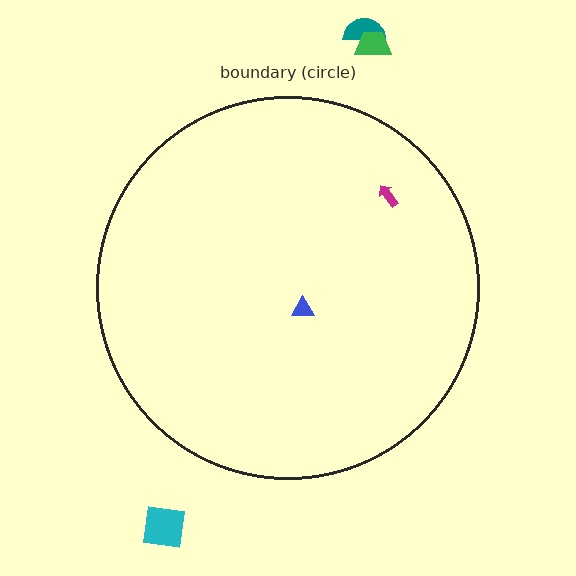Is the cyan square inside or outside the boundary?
Outside.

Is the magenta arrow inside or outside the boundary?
Inside.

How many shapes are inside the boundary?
2 inside, 3 outside.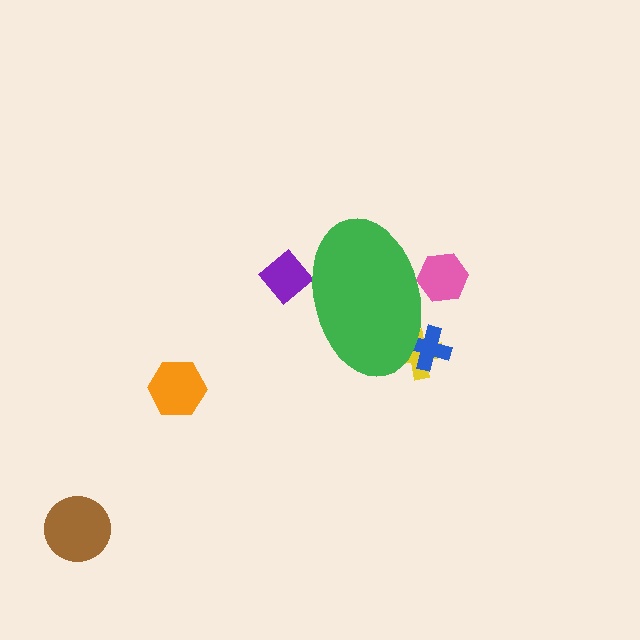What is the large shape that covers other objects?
A green ellipse.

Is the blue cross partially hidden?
Yes, the blue cross is partially hidden behind the green ellipse.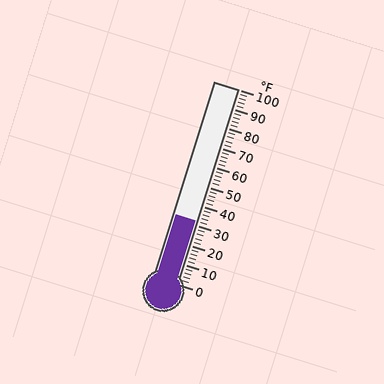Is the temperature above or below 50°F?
The temperature is below 50°F.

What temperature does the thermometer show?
The thermometer shows approximately 32°F.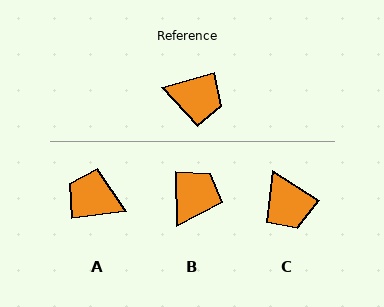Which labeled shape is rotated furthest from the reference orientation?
A, about 171 degrees away.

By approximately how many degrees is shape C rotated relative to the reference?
Approximately 49 degrees clockwise.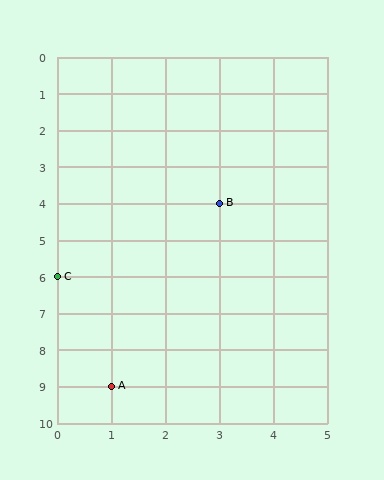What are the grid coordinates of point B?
Point B is at grid coordinates (3, 4).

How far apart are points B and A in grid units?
Points B and A are 2 columns and 5 rows apart (about 5.4 grid units diagonally).